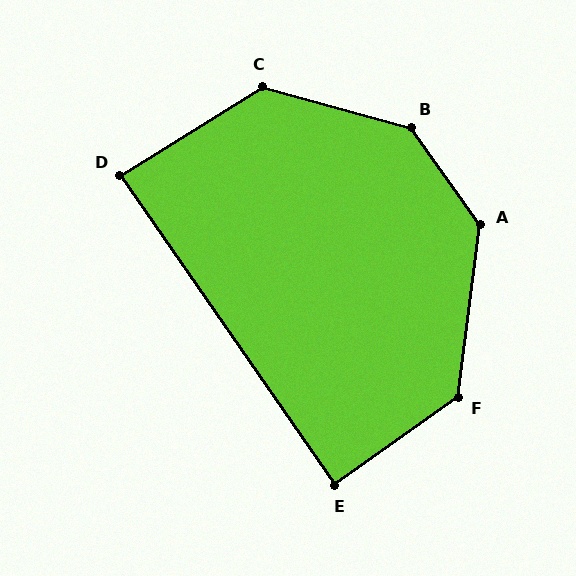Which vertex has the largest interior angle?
B, at approximately 140 degrees.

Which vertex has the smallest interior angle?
D, at approximately 87 degrees.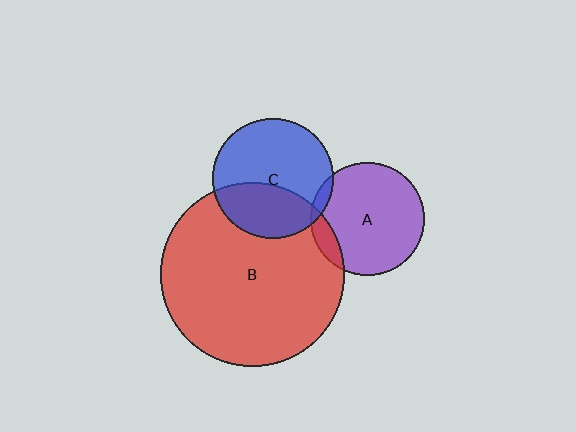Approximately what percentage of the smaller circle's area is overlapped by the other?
Approximately 35%.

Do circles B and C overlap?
Yes.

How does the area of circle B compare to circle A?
Approximately 2.6 times.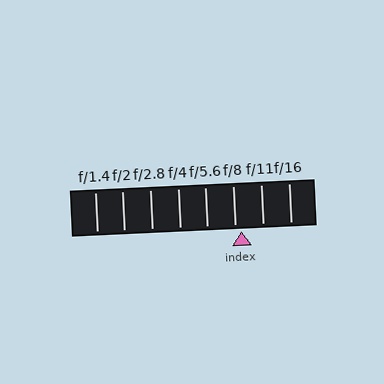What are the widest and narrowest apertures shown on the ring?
The widest aperture shown is f/1.4 and the narrowest is f/16.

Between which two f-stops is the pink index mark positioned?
The index mark is between f/8 and f/11.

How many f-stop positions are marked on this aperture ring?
There are 8 f-stop positions marked.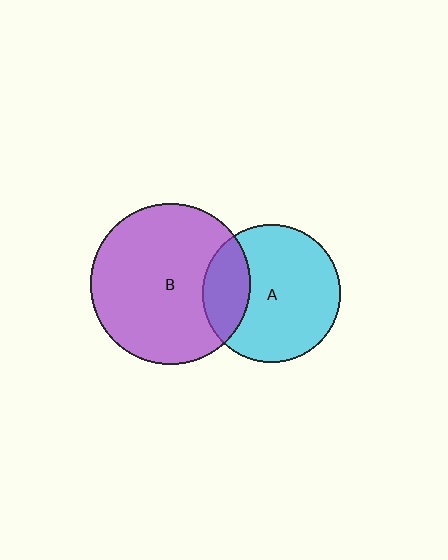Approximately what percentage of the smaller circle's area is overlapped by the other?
Approximately 25%.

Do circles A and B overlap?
Yes.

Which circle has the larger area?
Circle B (purple).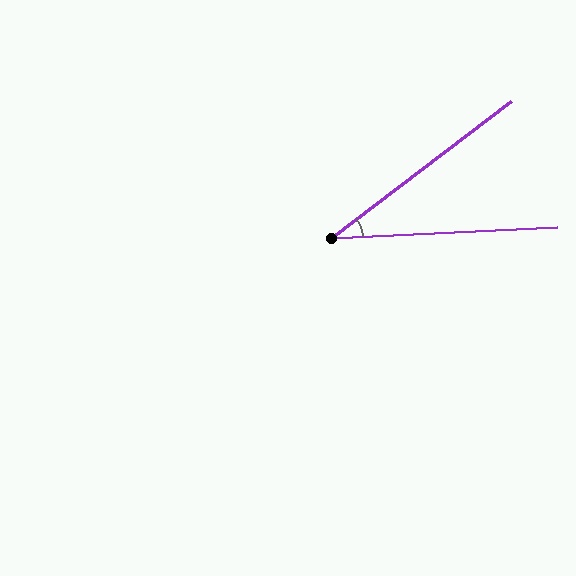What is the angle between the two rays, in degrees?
Approximately 34 degrees.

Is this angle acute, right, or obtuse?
It is acute.